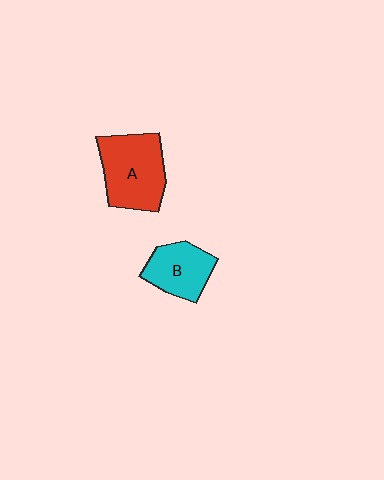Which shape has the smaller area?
Shape B (cyan).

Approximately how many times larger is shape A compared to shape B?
Approximately 1.4 times.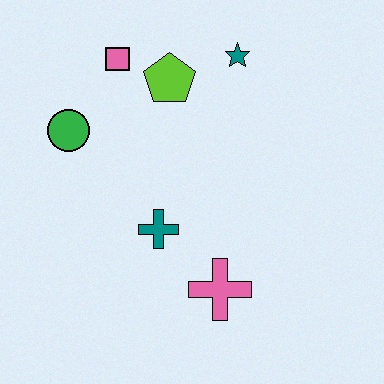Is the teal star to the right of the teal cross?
Yes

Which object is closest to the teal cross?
The pink cross is closest to the teal cross.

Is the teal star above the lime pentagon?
Yes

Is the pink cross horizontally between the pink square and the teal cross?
No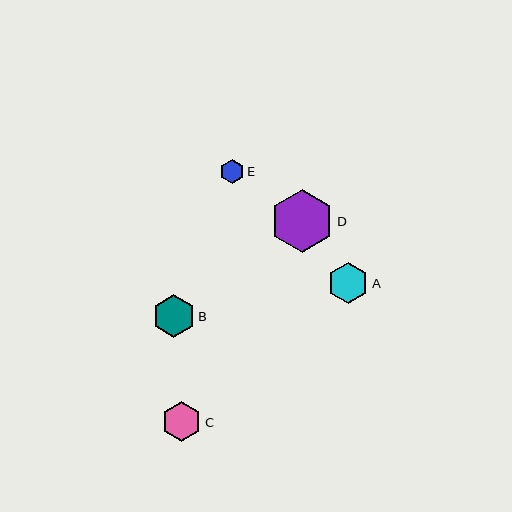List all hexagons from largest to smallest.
From largest to smallest: D, B, A, C, E.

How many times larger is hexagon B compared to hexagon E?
Hexagon B is approximately 1.8 times the size of hexagon E.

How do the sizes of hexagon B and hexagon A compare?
Hexagon B and hexagon A are approximately the same size.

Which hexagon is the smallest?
Hexagon E is the smallest with a size of approximately 24 pixels.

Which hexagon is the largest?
Hexagon D is the largest with a size of approximately 64 pixels.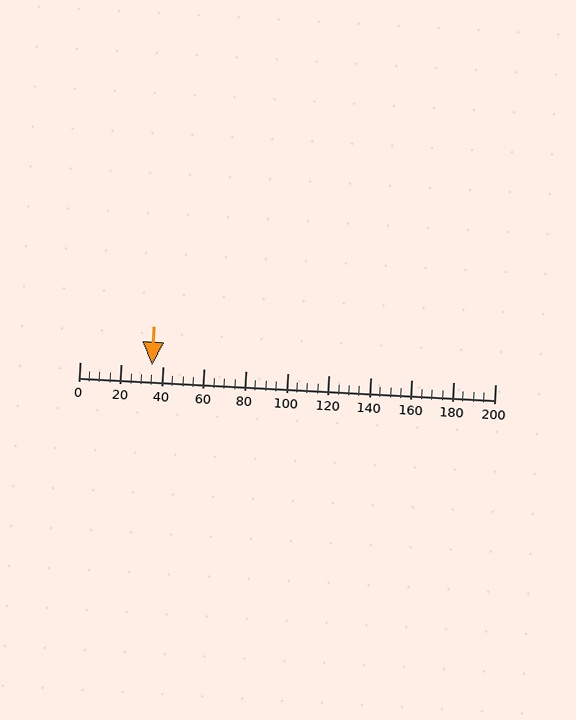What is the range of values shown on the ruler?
The ruler shows values from 0 to 200.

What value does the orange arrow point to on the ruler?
The orange arrow points to approximately 35.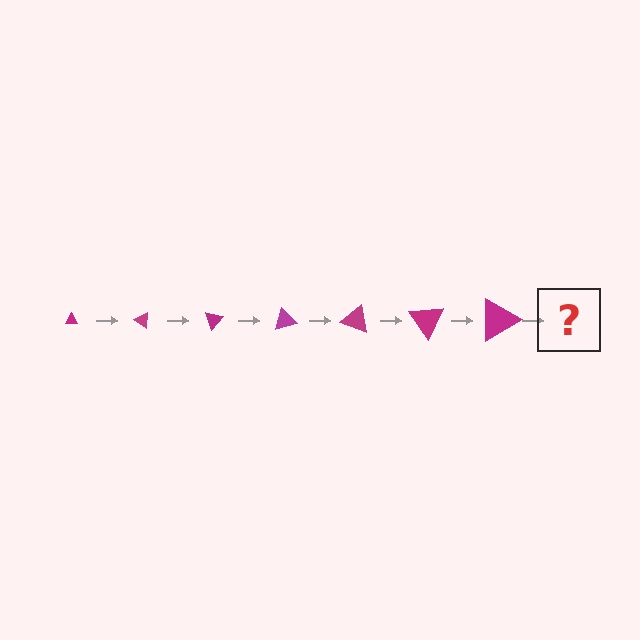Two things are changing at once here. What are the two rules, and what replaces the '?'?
The two rules are that the triangle grows larger each step and it rotates 35 degrees each step. The '?' should be a triangle, larger than the previous one and rotated 245 degrees from the start.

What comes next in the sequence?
The next element should be a triangle, larger than the previous one and rotated 245 degrees from the start.